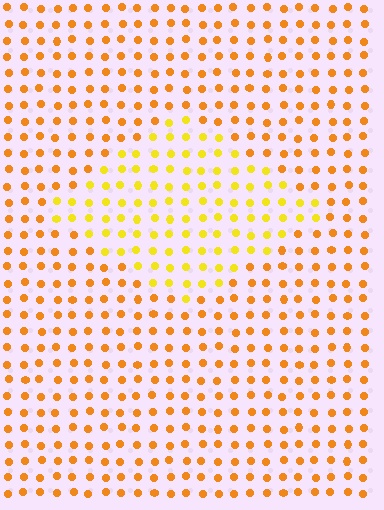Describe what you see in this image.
The image is filled with small orange elements in a uniform arrangement. A diamond-shaped region is visible where the elements are tinted to a slightly different hue, forming a subtle color boundary.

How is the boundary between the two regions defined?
The boundary is defined purely by a slight shift in hue (about 26 degrees). Spacing, size, and orientation are identical on both sides.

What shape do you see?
I see a diamond.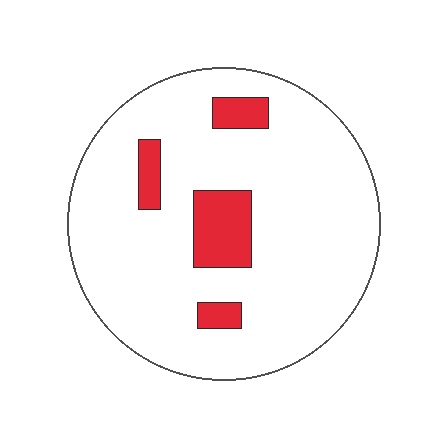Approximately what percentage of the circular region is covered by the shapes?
Approximately 10%.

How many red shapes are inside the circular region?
4.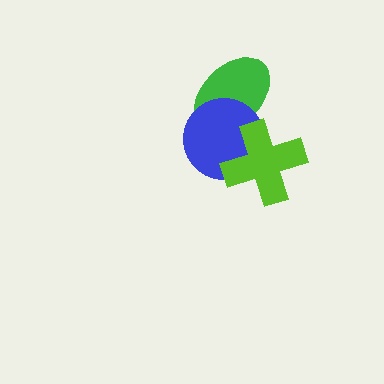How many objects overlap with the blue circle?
2 objects overlap with the blue circle.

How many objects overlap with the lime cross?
2 objects overlap with the lime cross.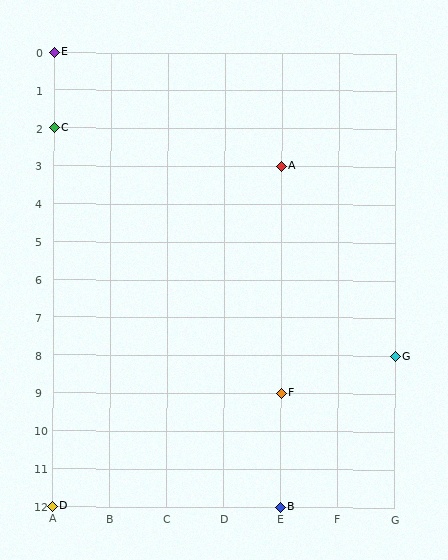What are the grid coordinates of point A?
Point A is at grid coordinates (E, 3).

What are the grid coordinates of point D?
Point D is at grid coordinates (A, 12).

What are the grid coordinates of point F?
Point F is at grid coordinates (E, 9).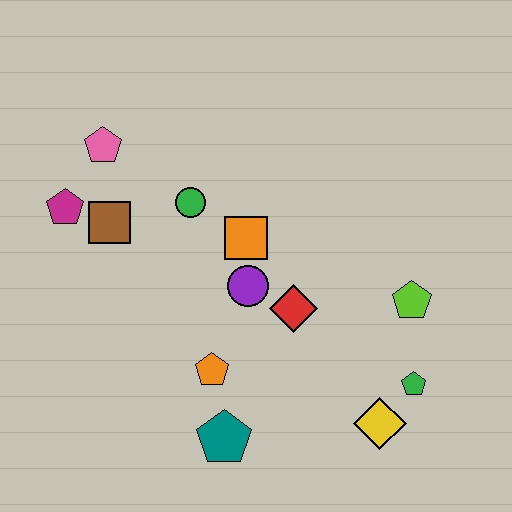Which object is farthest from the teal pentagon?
The pink pentagon is farthest from the teal pentagon.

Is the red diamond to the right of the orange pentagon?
Yes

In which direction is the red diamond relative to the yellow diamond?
The red diamond is above the yellow diamond.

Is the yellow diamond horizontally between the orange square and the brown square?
No